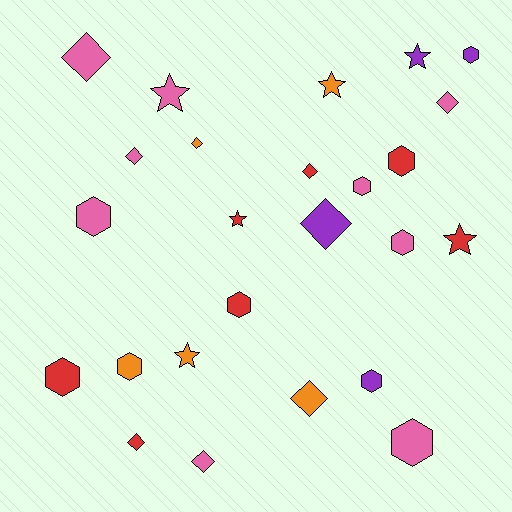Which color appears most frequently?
Pink, with 9 objects.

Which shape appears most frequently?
Hexagon, with 10 objects.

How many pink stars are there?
There is 1 pink star.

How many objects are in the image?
There are 25 objects.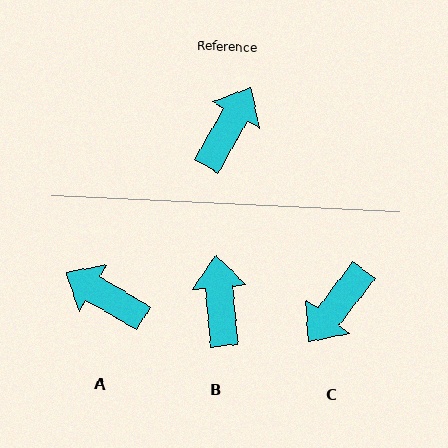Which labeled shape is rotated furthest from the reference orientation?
C, about 172 degrees away.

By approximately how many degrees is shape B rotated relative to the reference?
Approximately 35 degrees counter-clockwise.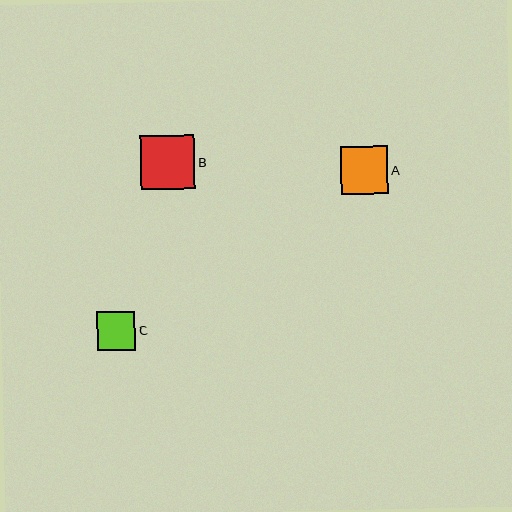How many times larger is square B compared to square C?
Square B is approximately 1.4 times the size of square C.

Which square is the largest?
Square B is the largest with a size of approximately 54 pixels.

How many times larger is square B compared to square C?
Square B is approximately 1.4 times the size of square C.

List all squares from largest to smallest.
From largest to smallest: B, A, C.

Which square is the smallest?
Square C is the smallest with a size of approximately 39 pixels.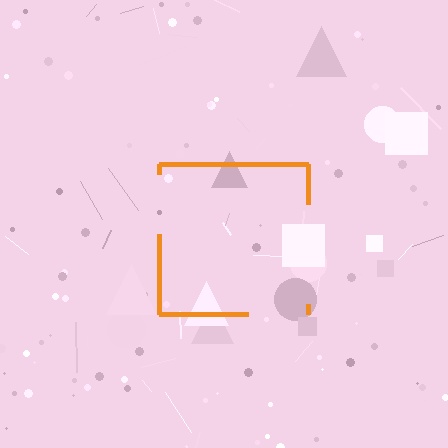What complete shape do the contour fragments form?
The contour fragments form a square.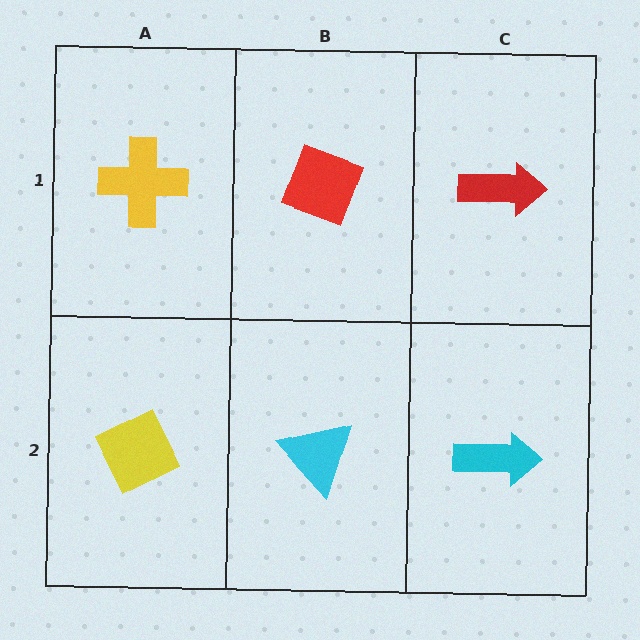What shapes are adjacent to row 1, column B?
A cyan triangle (row 2, column B), a yellow cross (row 1, column A), a red arrow (row 1, column C).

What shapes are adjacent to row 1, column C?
A cyan arrow (row 2, column C), a red diamond (row 1, column B).